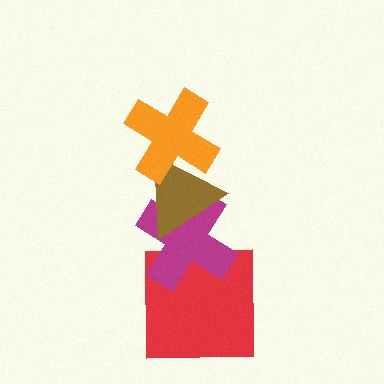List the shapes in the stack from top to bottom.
From top to bottom: the orange cross, the brown triangle, the magenta cross, the red square.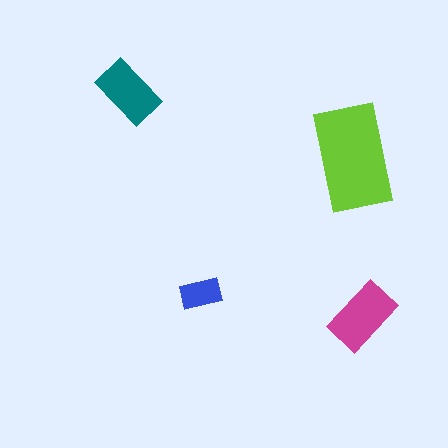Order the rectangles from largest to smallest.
the lime one, the magenta one, the teal one, the blue one.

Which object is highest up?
The teal rectangle is topmost.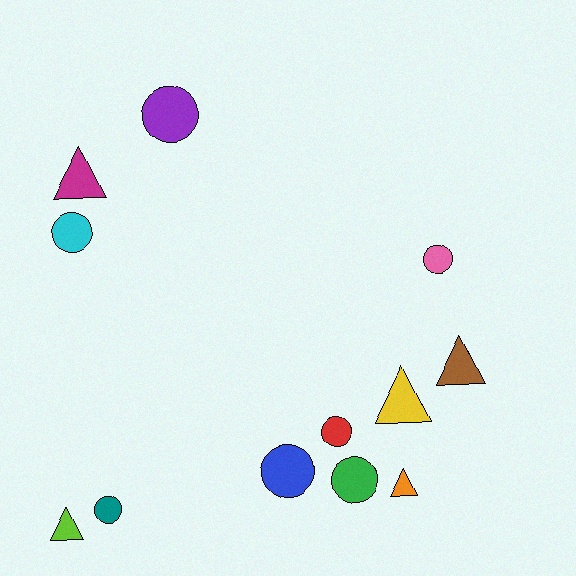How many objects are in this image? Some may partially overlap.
There are 12 objects.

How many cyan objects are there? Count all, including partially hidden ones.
There is 1 cyan object.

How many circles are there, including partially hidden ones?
There are 7 circles.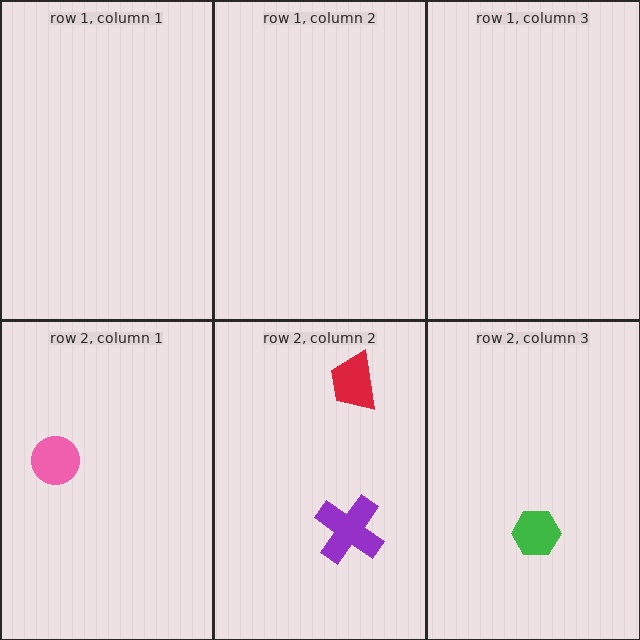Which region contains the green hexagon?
The row 2, column 3 region.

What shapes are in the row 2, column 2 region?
The red trapezoid, the purple cross.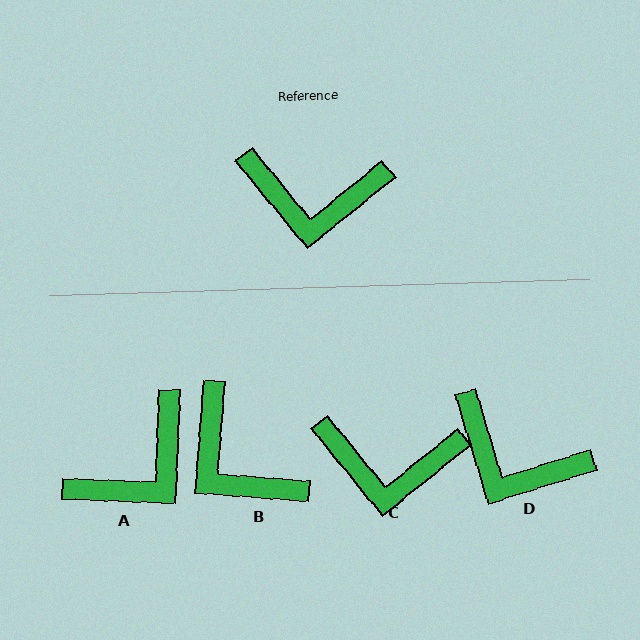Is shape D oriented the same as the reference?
No, it is off by about 22 degrees.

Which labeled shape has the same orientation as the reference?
C.